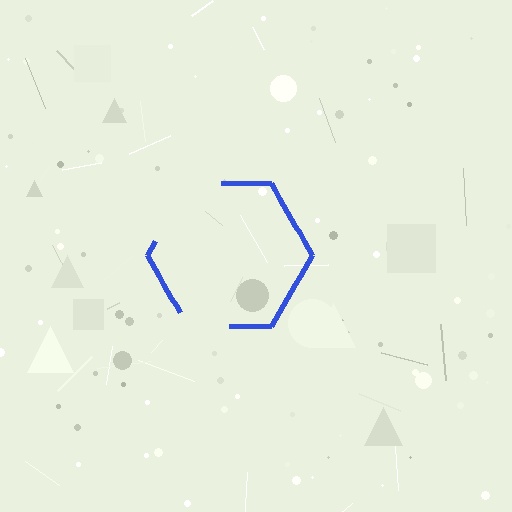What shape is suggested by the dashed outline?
The dashed outline suggests a hexagon.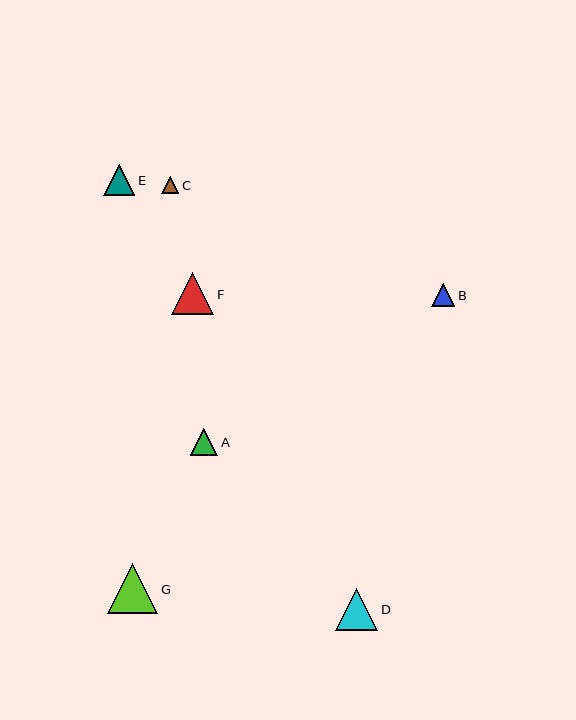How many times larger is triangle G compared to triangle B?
Triangle G is approximately 2.2 times the size of triangle B.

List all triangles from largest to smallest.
From largest to smallest: G, D, F, E, A, B, C.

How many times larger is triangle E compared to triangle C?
Triangle E is approximately 1.8 times the size of triangle C.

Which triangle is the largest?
Triangle G is the largest with a size of approximately 50 pixels.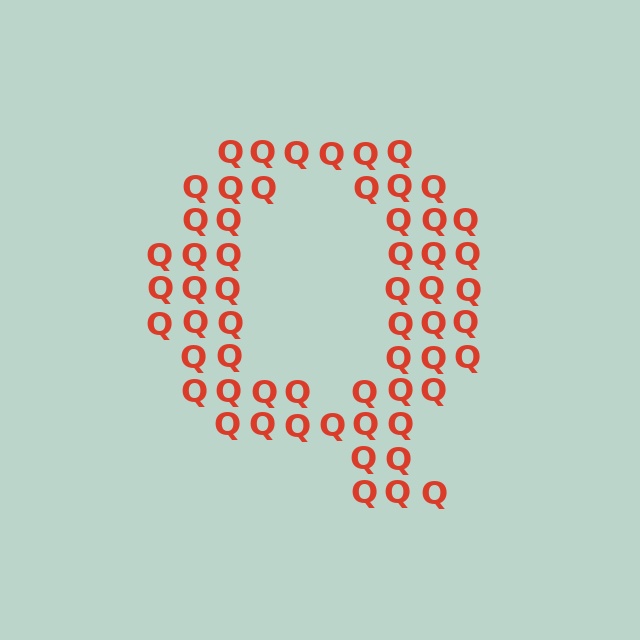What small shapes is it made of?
It is made of small letter Q's.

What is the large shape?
The large shape is the letter Q.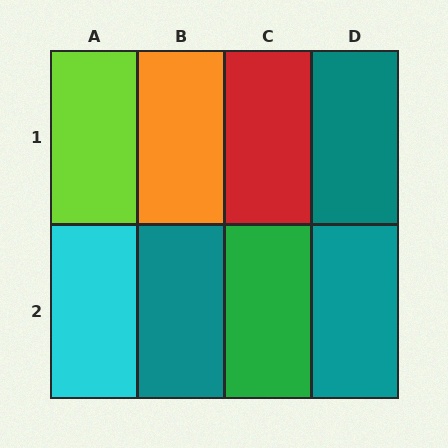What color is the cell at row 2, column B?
Teal.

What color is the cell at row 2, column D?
Teal.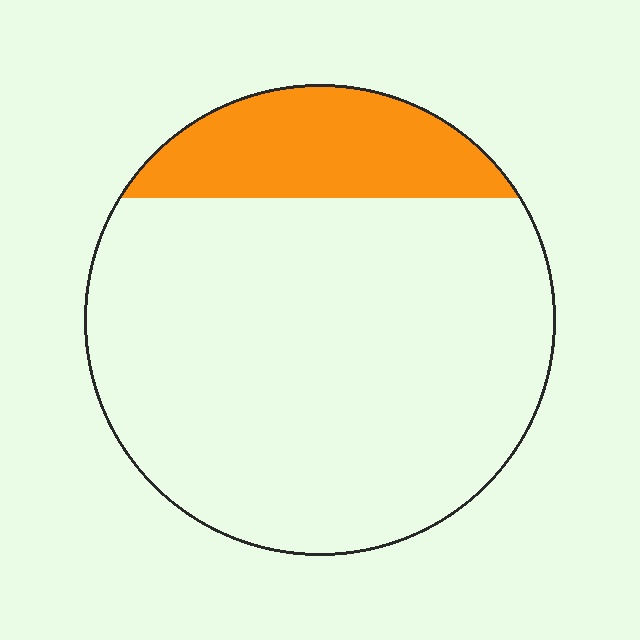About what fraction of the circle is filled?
About one fifth (1/5).